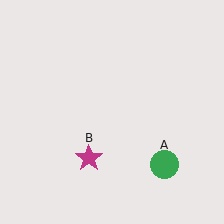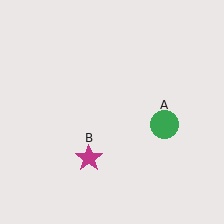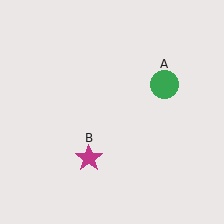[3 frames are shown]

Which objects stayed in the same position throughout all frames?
Magenta star (object B) remained stationary.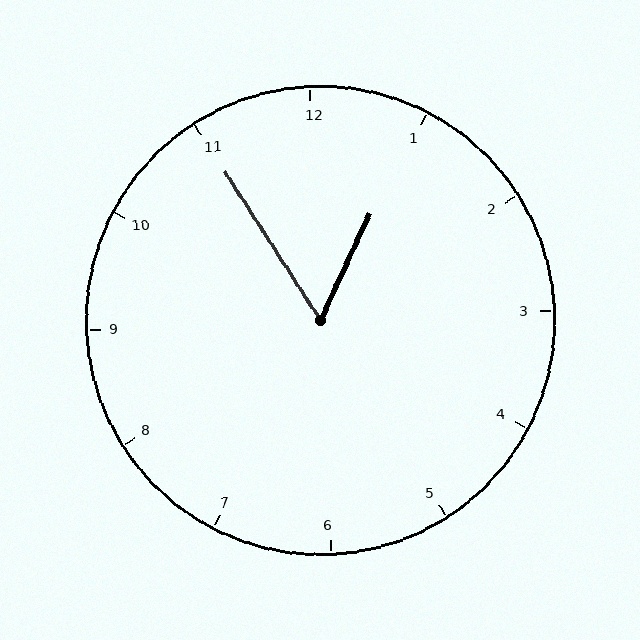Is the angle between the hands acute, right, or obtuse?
It is acute.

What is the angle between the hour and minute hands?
Approximately 58 degrees.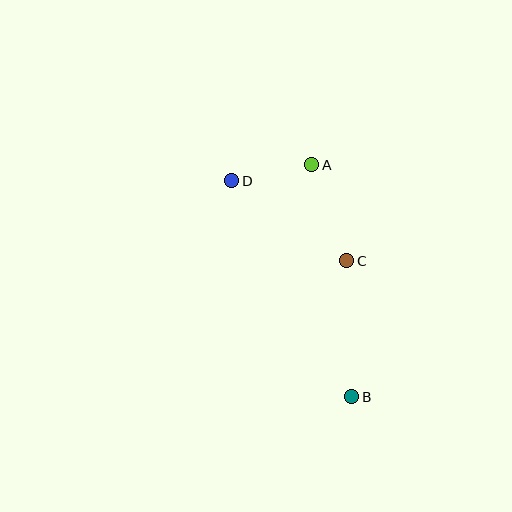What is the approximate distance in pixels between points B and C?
The distance between B and C is approximately 136 pixels.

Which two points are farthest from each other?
Points B and D are farthest from each other.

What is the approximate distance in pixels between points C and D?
The distance between C and D is approximately 140 pixels.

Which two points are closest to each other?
Points A and D are closest to each other.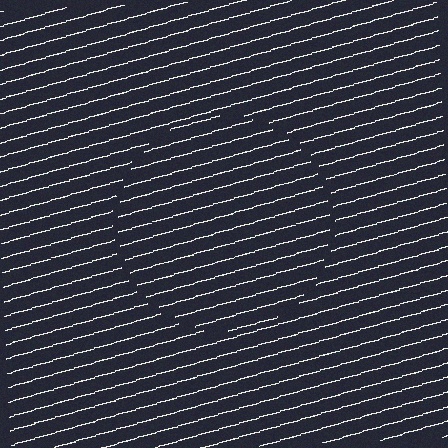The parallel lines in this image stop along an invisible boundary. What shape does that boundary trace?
An illusory circle. The interior of the shape contains the same grating, shifted by half a period — the contour is defined by the phase discontinuity where line-ends from the inner and outer gratings abut.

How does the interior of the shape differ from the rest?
The interior of the shape contains the same grating, shifted by half a period — the contour is defined by the phase discontinuity where line-ends from the inner and outer gratings abut.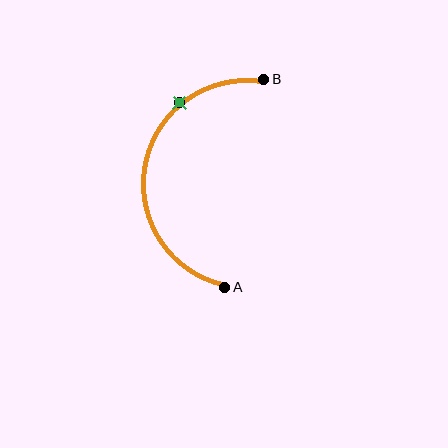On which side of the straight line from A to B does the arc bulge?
The arc bulges to the left of the straight line connecting A and B.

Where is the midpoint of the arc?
The arc midpoint is the point on the curve farthest from the straight line joining A and B. It sits to the left of that line.